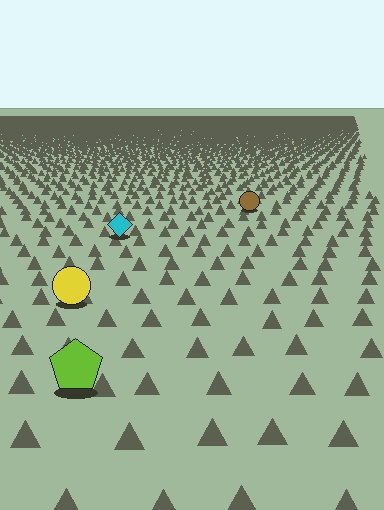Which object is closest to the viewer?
The lime pentagon is closest. The texture marks near it are larger and more spread out.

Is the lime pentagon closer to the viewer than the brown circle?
Yes. The lime pentagon is closer — you can tell from the texture gradient: the ground texture is coarser near it.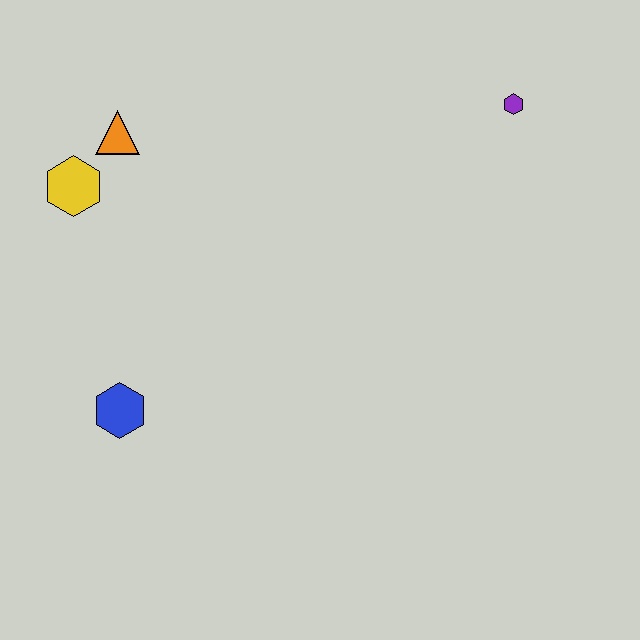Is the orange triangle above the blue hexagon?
Yes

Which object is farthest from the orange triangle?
The purple hexagon is farthest from the orange triangle.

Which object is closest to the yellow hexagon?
The orange triangle is closest to the yellow hexagon.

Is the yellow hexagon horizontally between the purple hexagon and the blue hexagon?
No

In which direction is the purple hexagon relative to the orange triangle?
The purple hexagon is to the right of the orange triangle.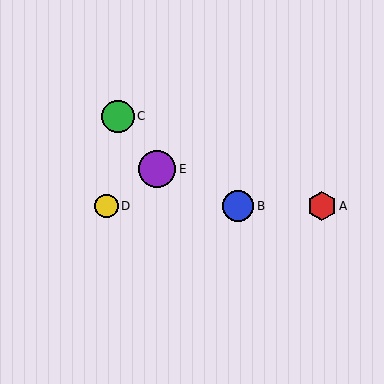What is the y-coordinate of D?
Object D is at y≈206.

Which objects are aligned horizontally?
Objects A, B, D are aligned horizontally.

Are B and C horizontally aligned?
No, B is at y≈206 and C is at y≈116.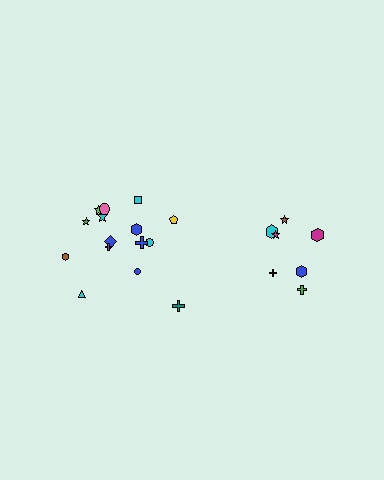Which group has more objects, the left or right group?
The left group.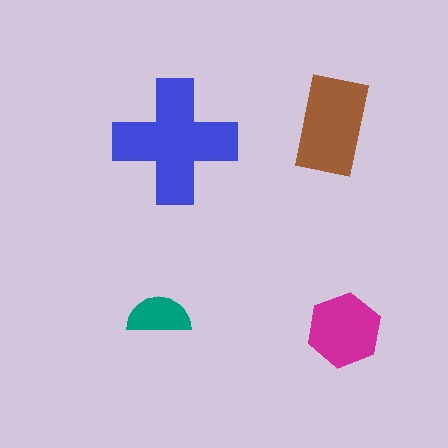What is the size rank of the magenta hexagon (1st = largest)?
3rd.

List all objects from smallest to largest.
The teal semicircle, the magenta hexagon, the brown rectangle, the blue cross.